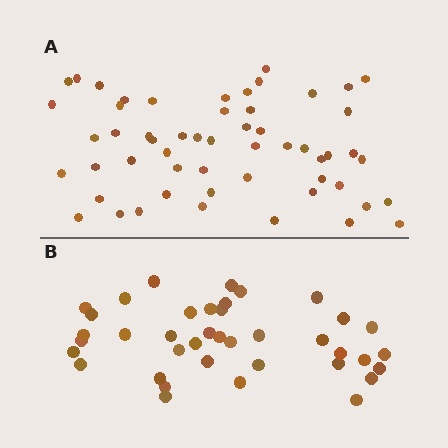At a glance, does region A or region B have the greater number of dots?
Region A (the top region) has more dots.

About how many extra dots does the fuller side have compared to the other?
Region A has approximately 15 more dots than region B.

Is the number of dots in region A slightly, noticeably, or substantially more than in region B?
Region A has noticeably more, but not dramatically so. The ratio is roughly 1.4 to 1.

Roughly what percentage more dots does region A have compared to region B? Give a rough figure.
About 40% more.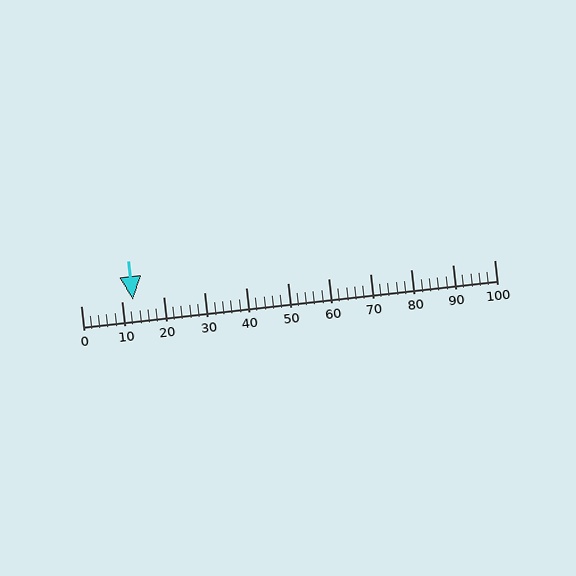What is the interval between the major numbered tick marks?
The major tick marks are spaced 10 units apart.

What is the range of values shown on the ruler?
The ruler shows values from 0 to 100.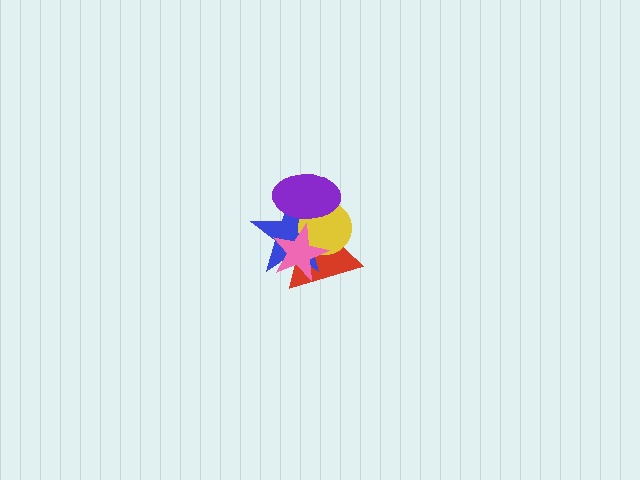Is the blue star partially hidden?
Yes, it is partially covered by another shape.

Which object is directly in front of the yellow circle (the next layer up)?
The pink star is directly in front of the yellow circle.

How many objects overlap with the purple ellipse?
4 objects overlap with the purple ellipse.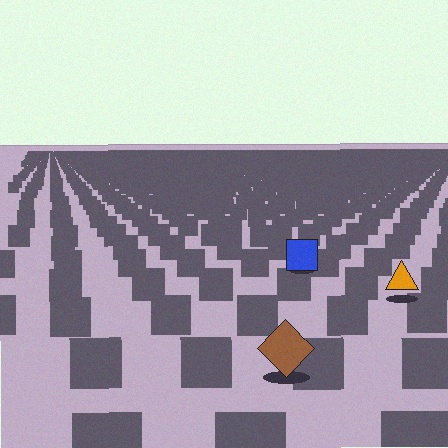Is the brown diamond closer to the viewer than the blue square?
Yes. The brown diamond is closer — you can tell from the texture gradient: the ground texture is coarser near it.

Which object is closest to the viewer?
The brown diamond is closest. The texture marks near it are larger and more spread out.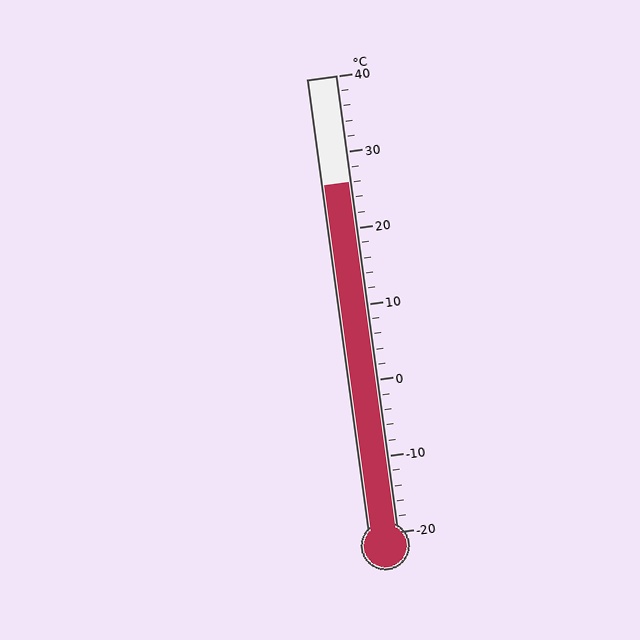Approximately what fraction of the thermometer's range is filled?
The thermometer is filled to approximately 75% of its range.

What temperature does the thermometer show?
The thermometer shows approximately 26°C.